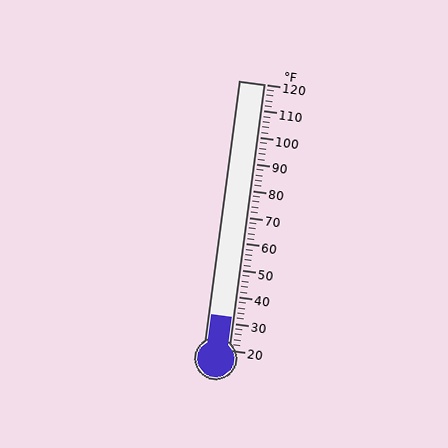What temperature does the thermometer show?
The thermometer shows approximately 32°F.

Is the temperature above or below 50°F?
The temperature is below 50°F.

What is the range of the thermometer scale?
The thermometer scale ranges from 20°F to 120°F.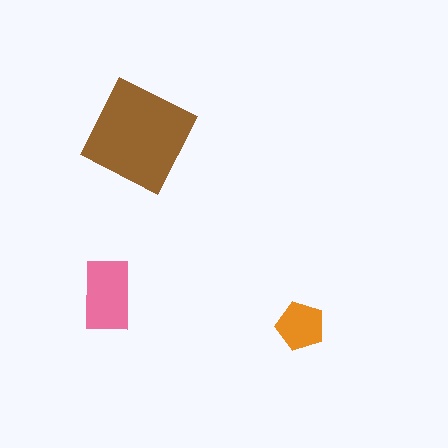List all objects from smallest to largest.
The orange pentagon, the pink rectangle, the brown square.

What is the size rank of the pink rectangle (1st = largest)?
2nd.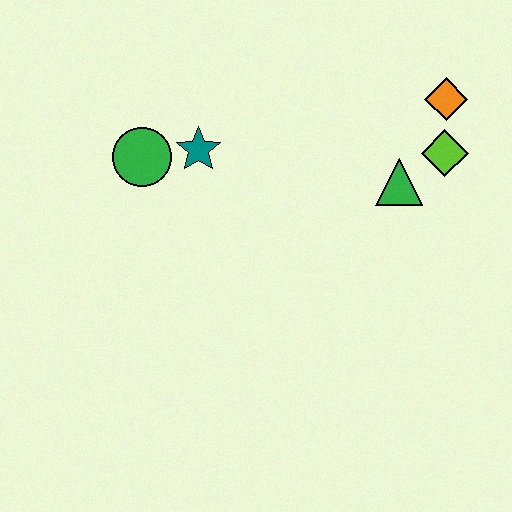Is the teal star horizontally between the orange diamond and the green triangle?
No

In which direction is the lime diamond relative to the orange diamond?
The lime diamond is below the orange diamond.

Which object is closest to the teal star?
The green circle is closest to the teal star.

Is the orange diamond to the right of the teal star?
Yes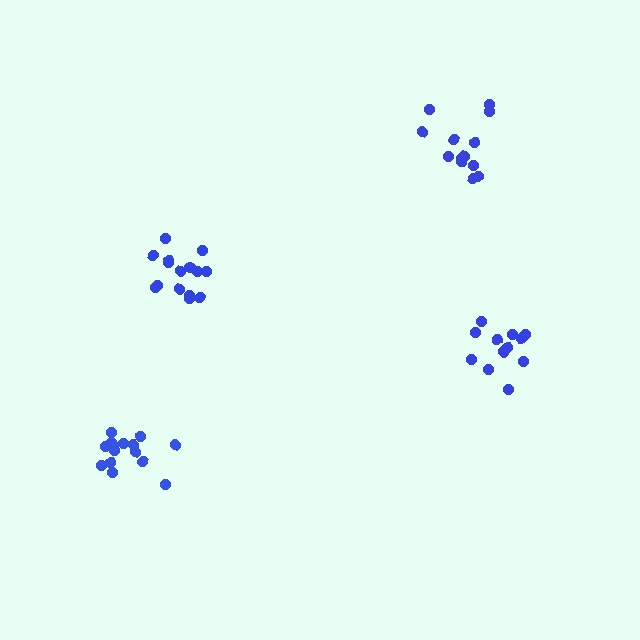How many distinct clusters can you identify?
There are 4 distinct clusters.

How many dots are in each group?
Group 1: 15 dots, Group 2: 15 dots, Group 3: 12 dots, Group 4: 13 dots (55 total).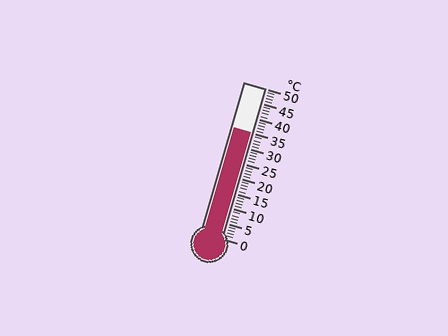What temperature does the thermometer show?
The thermometer shows approximately 35°C.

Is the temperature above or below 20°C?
The temperature is above 20°C.